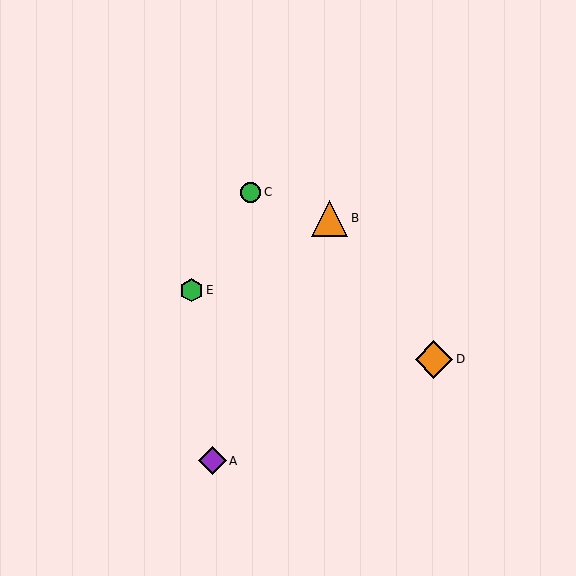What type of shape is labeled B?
Shape B is an orange triangle.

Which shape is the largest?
The orange diamond (labeled D) is the largest.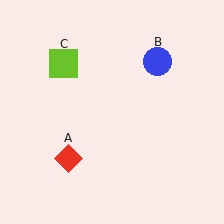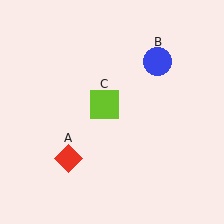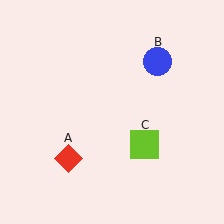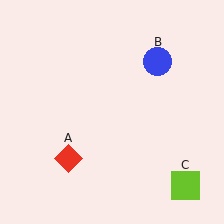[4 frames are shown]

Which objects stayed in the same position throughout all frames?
Red diamond (object A) and blue circle (object B) remained stationary.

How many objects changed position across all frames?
1 object changed position: lime square (object C).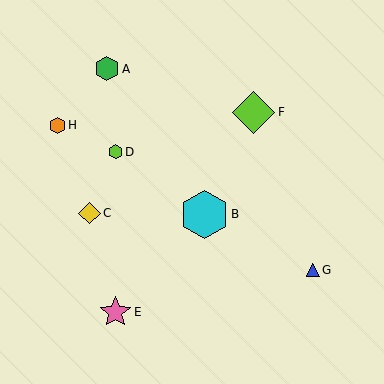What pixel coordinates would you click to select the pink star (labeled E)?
Click at (115, 312) to select the pink star E.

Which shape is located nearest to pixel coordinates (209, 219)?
The cyan hexagon (labeled B) at (205, 214) is nearest to that location.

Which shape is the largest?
The cyan hexagon (labeled B) is the largest.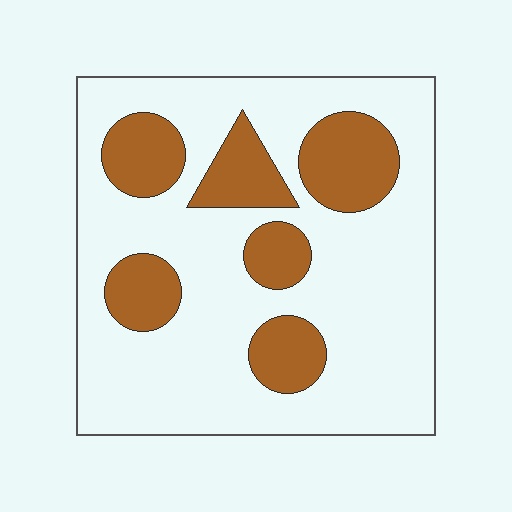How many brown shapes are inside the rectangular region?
6.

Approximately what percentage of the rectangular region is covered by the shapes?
Approximately 25%.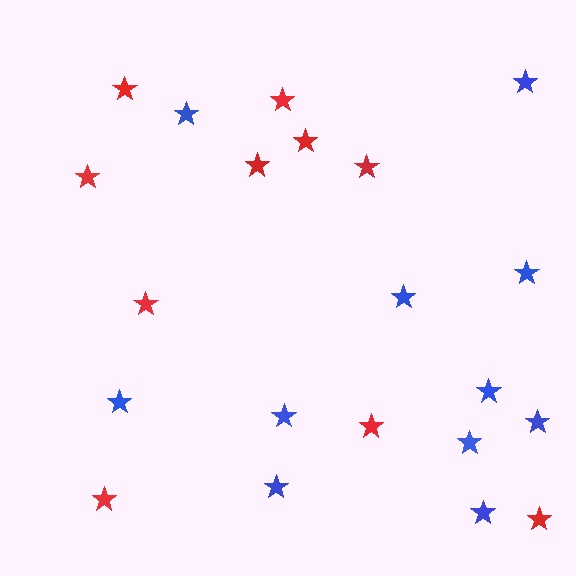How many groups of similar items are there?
There are 2 groups: one group of blue stars (11) and one group of red stars (10).